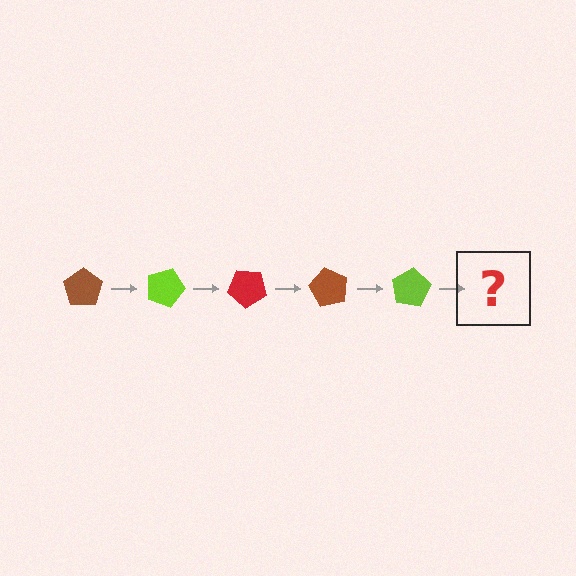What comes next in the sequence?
The next element should be a red pentagon, rotated 100 degrees from the start.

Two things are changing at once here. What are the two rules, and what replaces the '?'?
The two rules are that it rotates 20 degrees each step and the color cycles through brown, lime, and red. The '?' should be a red pentagon, rotated 100 degrees from the start.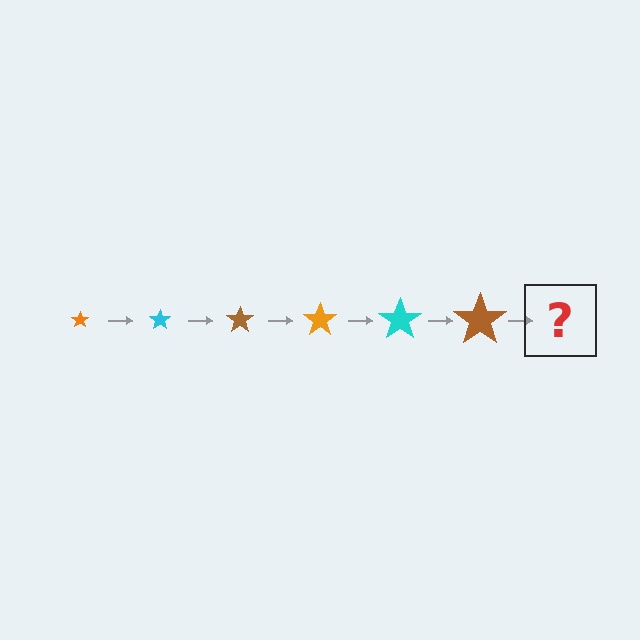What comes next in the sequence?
The next element should be an orange star, larger than the previous one.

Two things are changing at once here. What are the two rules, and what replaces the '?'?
The two rules are that the star grows larger each step and the color cycles through orange, cyan, and brown. The '?' should be an orange star, larger than the previous one.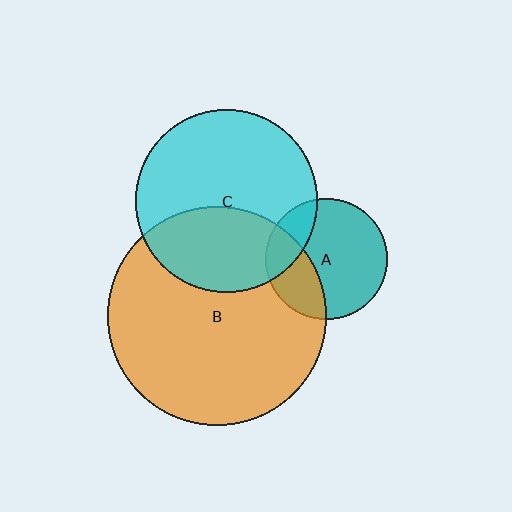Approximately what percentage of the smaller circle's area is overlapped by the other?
Approximately 35%.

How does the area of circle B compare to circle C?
Approximately 1.4 times.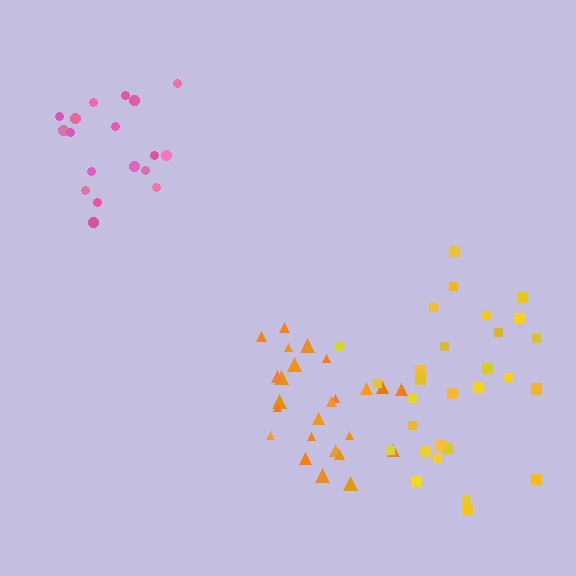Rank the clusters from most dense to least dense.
orange, pink, yellow.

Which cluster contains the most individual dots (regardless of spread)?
Yellow (31).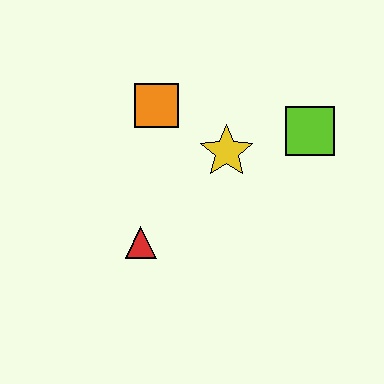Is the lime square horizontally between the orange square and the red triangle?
No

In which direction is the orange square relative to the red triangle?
The orange square is above the red triangle.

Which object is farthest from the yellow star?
The red triangle is farthest from the yellow star.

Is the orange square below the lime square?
No